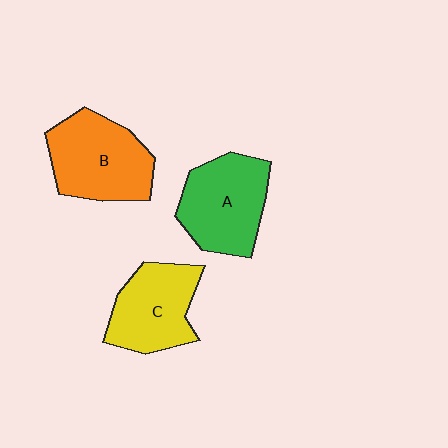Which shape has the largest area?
Shape B (orange).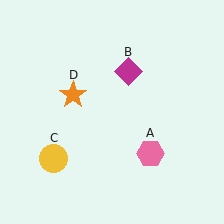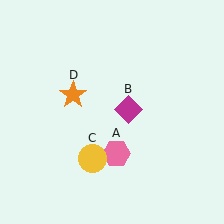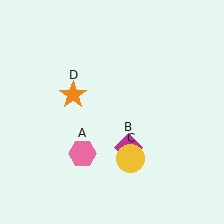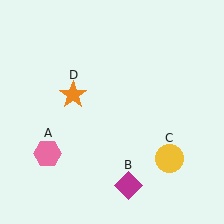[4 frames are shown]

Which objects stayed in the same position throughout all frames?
Orange star (object D) remained stationary.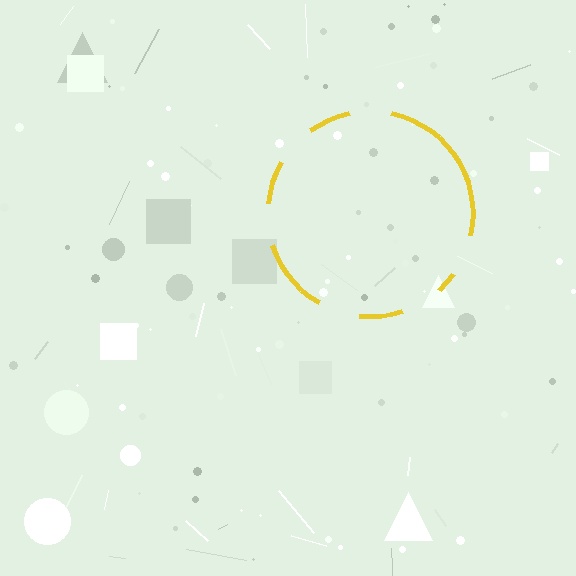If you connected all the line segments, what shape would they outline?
They would outline a circle.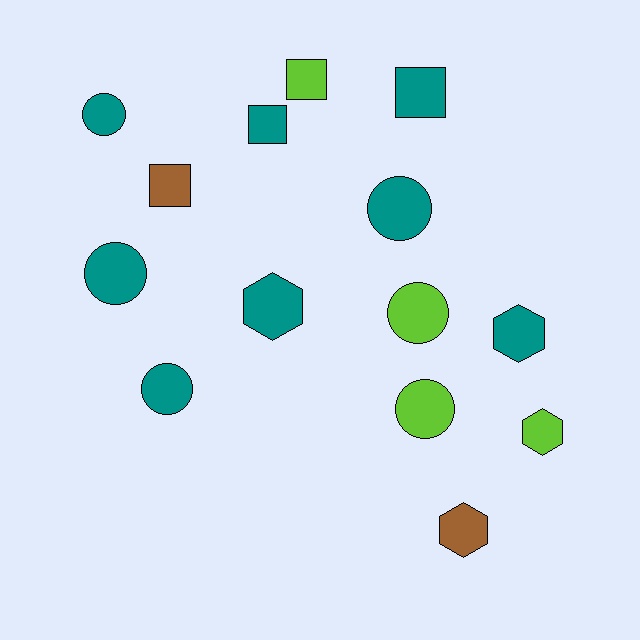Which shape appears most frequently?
Circle, with 6 objects.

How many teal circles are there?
There are 4 teal circles.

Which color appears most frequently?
Teal, with 8 objects.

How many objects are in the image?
There are 14 objects.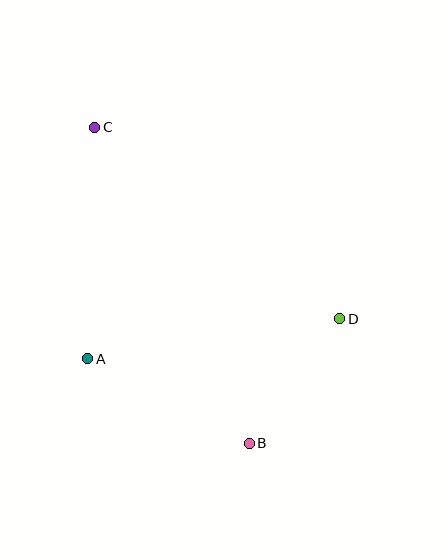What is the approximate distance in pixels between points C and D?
The distance between C and D is approximately 311 pixels.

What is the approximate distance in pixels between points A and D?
The distance between A and D is approximately 255 pixels.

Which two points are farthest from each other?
Points B and C are farthest from each other.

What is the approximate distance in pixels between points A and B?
The distance between A and B is approximately 182 pixels.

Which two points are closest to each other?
Points B and D are closest to each other.